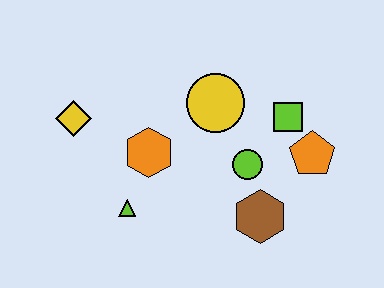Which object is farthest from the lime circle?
The yellow diamond is farthest from the lime circle.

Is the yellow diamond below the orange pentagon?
No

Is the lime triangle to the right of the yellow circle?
No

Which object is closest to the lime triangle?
The orange hexagon is closest to the lime triangle.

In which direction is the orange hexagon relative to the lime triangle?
The orange hexagon is above the lime triangle.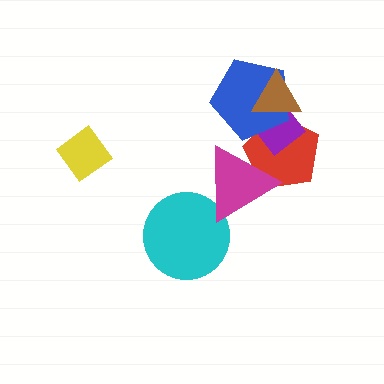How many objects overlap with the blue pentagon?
3 objects overlap with the blue pentagon.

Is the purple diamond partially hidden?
Yes, it is partially covered by another shape.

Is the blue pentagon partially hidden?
Yes, it is partially covered by another shape.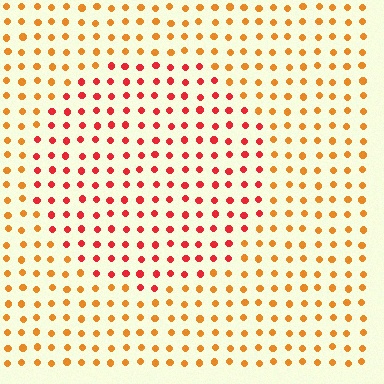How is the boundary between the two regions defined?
The boundary is defined purely by a slight shift in hue (about 35 degrees). Spacing, size, and orientation are identical on both sides.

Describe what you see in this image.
The image is filled with small orange elements in a uniform arrangement. A circle-shaped region is visible where the elements are tinted to a slightly different hue, forming a subtle color boundary.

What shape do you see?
I see a circle.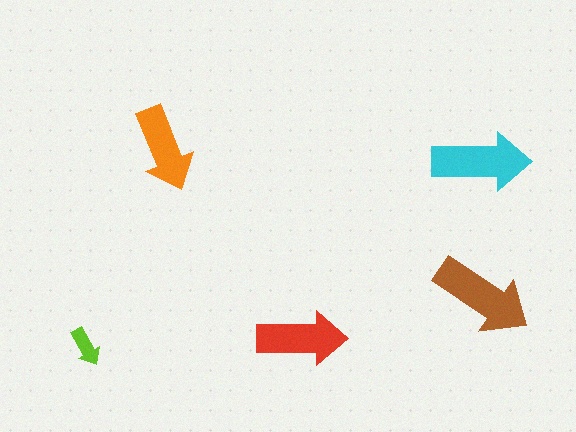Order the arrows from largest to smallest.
the brown one, the cyan one, the red one, the orange one, the lime one.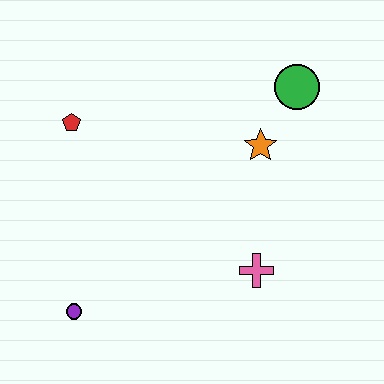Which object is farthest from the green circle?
The purple circle is farthest from the green circle.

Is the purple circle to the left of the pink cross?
Yes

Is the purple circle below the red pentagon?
Yes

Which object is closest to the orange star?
The green circle is closest to the orange star.